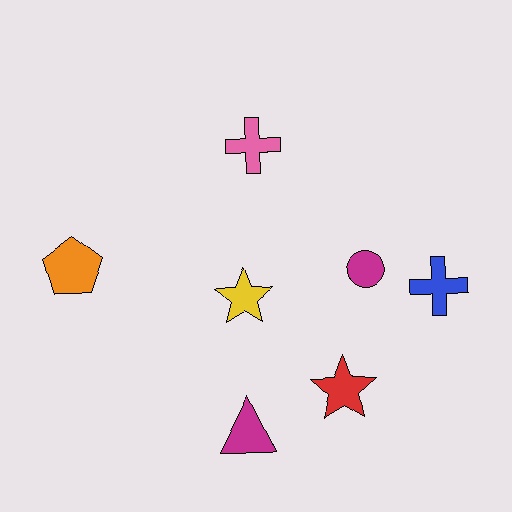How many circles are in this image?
There is 1 circle.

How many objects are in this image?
There are 7 objects.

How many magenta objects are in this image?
There are 2 magenta objects.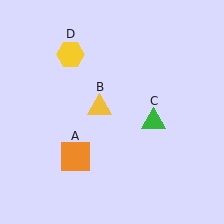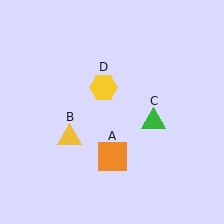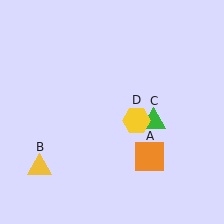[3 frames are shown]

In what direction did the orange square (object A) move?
The orange square (object A) moved right.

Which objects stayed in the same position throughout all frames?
Green triangle (object C) remained stationary.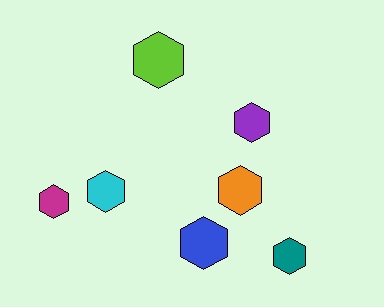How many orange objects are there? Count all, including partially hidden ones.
There is 1 orange object.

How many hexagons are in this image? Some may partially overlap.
There are 7 hexagons.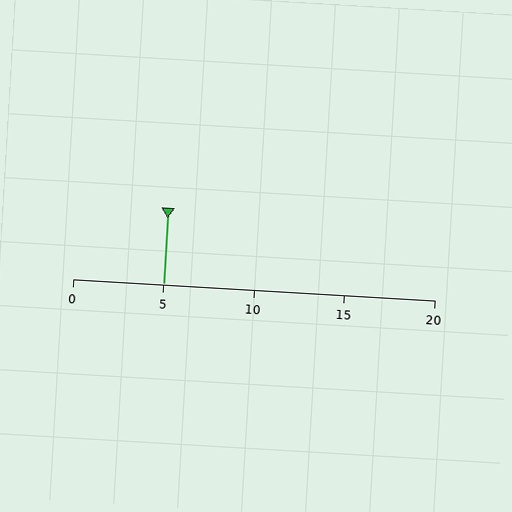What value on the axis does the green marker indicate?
The marker indicates approximately 5.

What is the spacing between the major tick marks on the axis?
The major ticks are spaced 5 apart.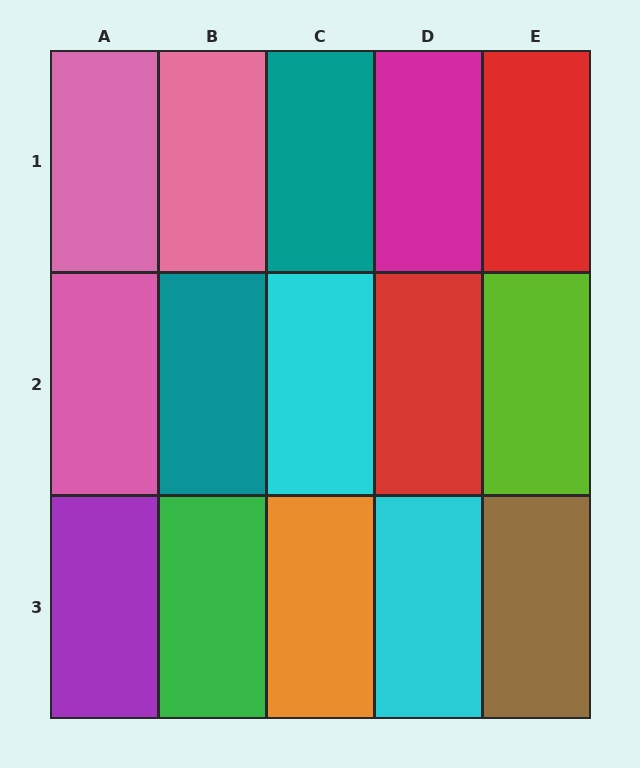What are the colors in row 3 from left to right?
Purple, green, orange, cyan, brown.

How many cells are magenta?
1 cell is magenta.